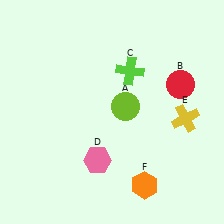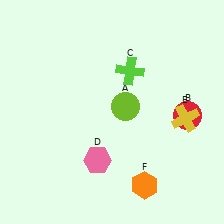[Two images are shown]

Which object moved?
The red circle (B) moved down.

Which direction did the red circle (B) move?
The red circle (B) moved down.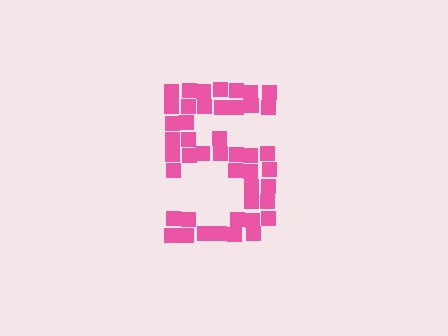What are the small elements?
The small elements are squares.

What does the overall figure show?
The overall figure shows the digit 5.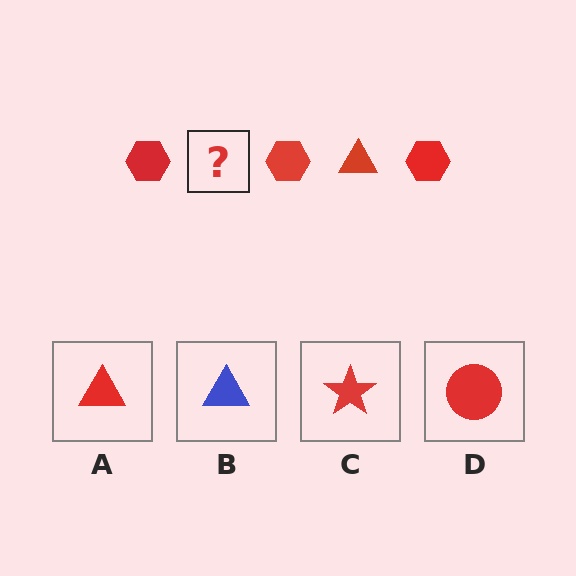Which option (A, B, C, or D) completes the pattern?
A.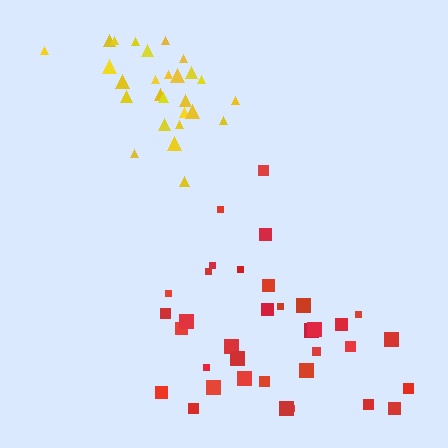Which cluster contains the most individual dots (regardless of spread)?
Red (35).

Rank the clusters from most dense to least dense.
yellow, red.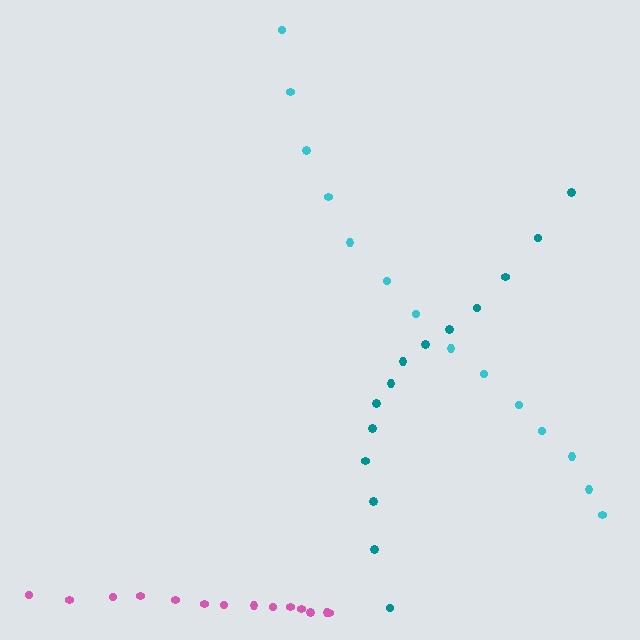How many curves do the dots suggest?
There are 3 distinct paths.